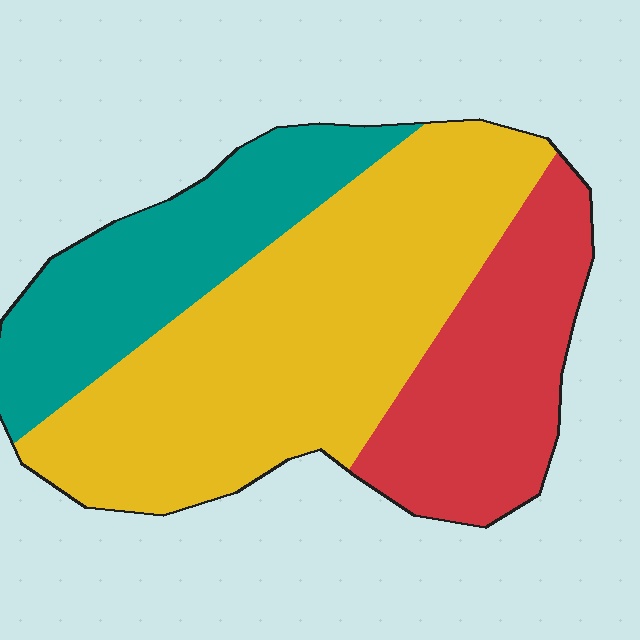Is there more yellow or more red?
Yellow.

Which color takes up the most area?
Yellow, at roughly 50%.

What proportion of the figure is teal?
Teal covers roughly 25% of the figure.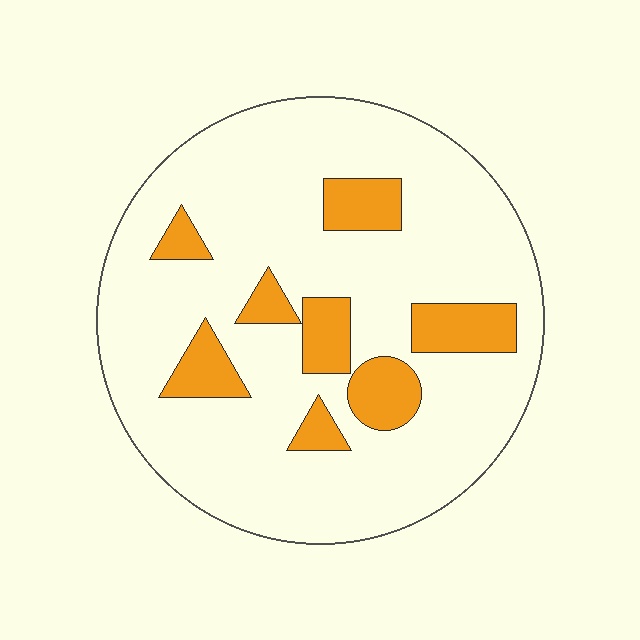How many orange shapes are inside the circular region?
8.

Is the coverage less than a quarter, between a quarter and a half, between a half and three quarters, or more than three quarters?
Less than a quarter.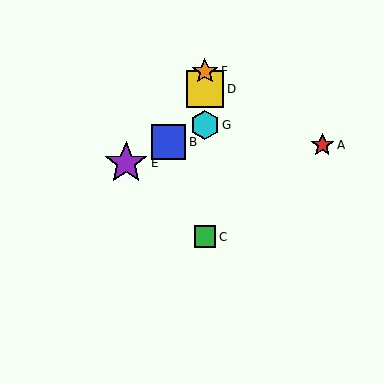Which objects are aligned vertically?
Objects C, D, F, G are aligned vertically.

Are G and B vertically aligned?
No, G is at x≈205 and B is at x≈169.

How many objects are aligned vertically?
4 objects (C, D, F, G) are aligned vertically.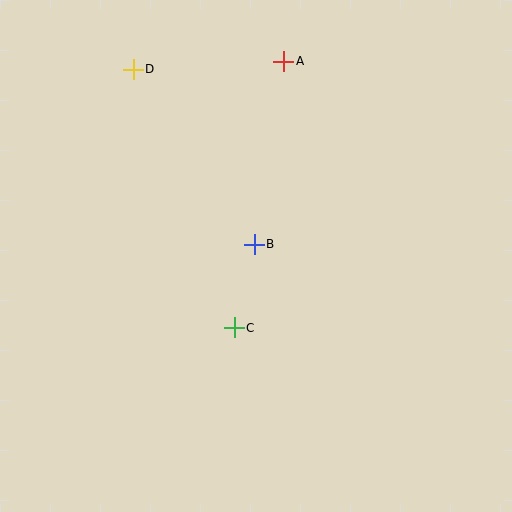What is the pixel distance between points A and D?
The distance between A and D is 151 pixels.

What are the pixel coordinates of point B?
Point B is at (254, 244).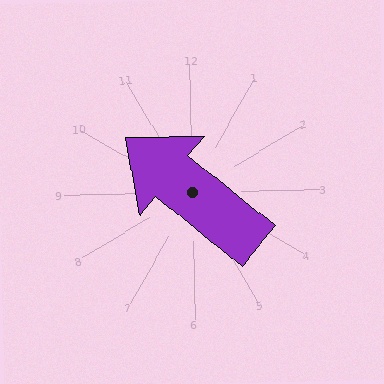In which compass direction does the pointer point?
Northwest.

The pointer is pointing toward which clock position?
Roughly 10 o'clock.